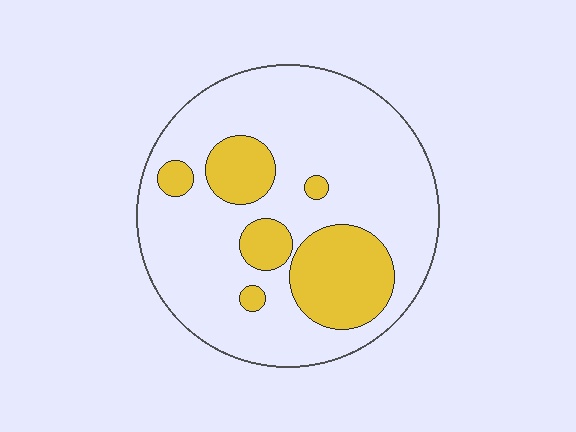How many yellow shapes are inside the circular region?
6.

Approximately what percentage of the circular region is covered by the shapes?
Approximately 25%.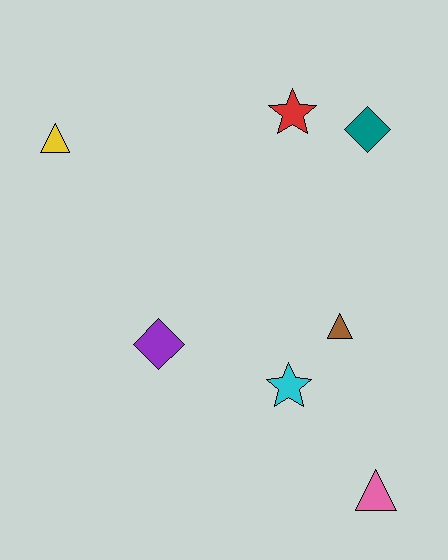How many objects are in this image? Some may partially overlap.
There are 7 objects.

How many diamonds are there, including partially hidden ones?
There are 2 diamonds.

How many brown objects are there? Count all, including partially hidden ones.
There is 1 brown object.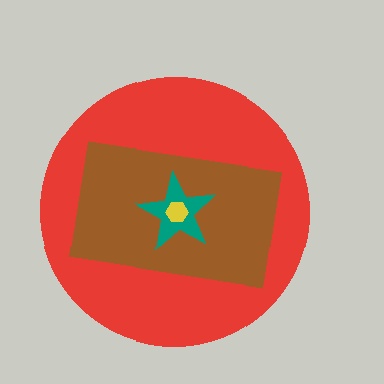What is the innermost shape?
The yellow hexagon.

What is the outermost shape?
The red circle.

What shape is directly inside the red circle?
The brown rectangle.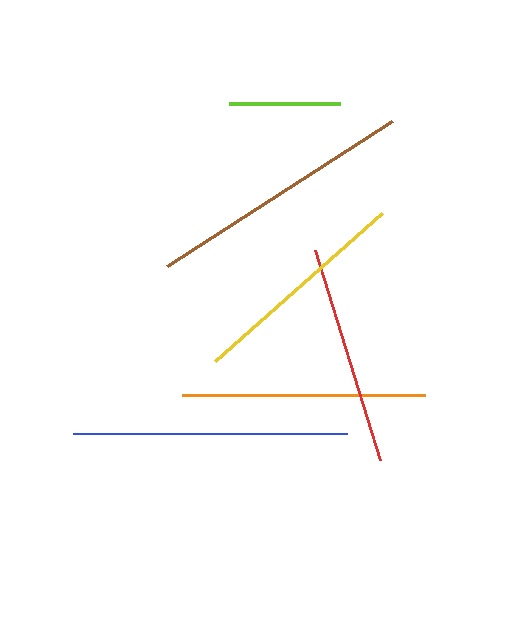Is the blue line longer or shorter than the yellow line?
The blue line is longer than the yellow line.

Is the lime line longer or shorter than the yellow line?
The yellow line is longer than the lime line.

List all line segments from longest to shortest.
From longest to shortest: blue, brown, orange, yellow, red, lime.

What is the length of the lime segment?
The lime segment is approximately 110 pixels long.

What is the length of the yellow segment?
The yellow segment is approximately 223 pixels long.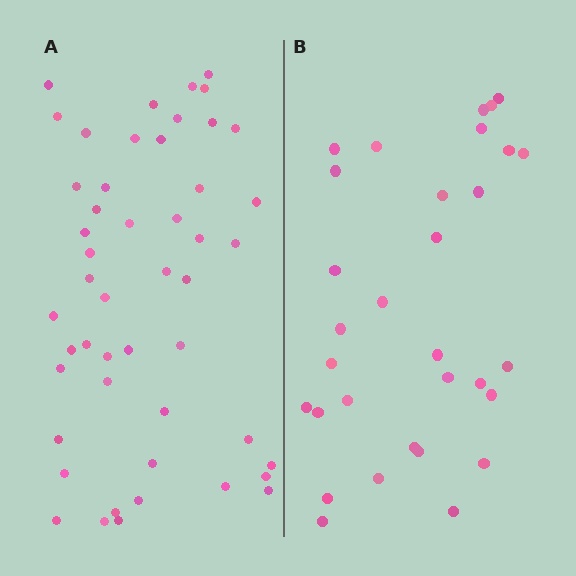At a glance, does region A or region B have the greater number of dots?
Region A (the left region) has more dots.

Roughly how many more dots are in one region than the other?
Region A has approximately 20 more dots than region B.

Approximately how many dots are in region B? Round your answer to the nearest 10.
About 30 dots. (The exact count is 31, which rounds to 30.)